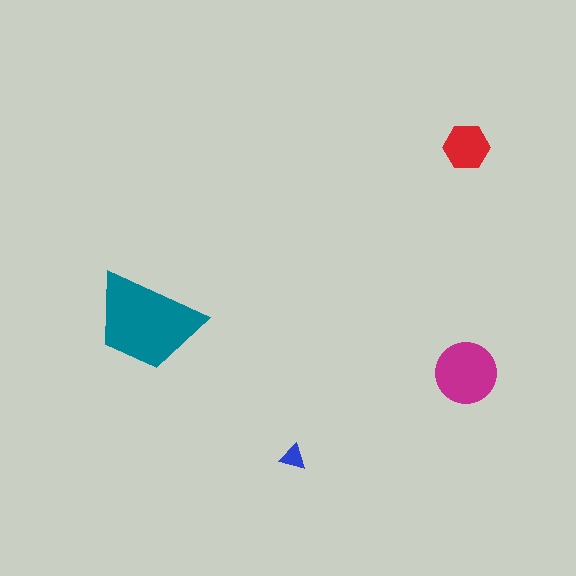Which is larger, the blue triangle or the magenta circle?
The magenta circle.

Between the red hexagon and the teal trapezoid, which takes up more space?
The teal trapezoid.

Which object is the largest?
The teal trapezoid.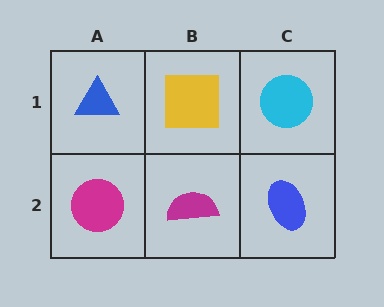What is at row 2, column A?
A magenta circle.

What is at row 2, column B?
A magenta semicircle.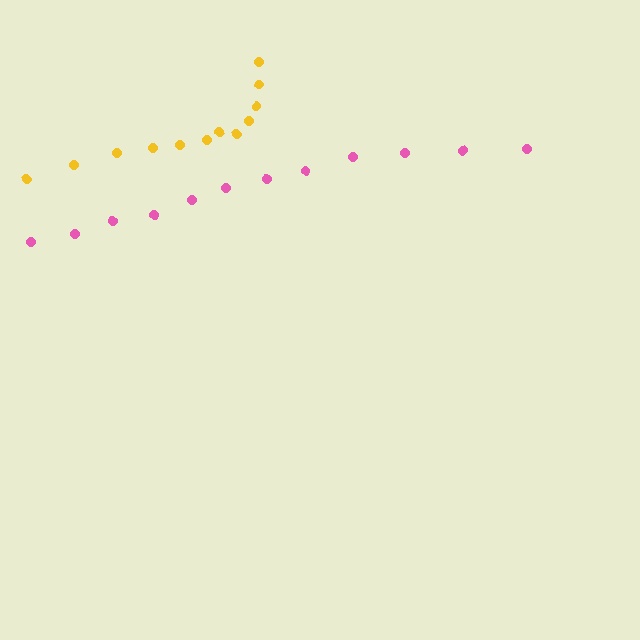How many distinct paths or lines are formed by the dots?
There are 2 distinct paths.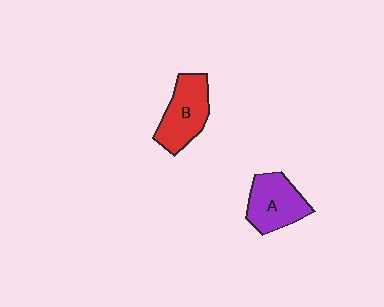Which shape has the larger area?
Shape B (red).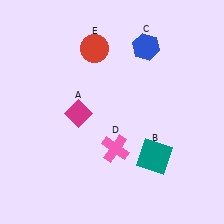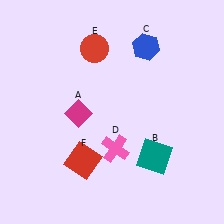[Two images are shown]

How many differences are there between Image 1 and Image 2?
There is 1 difference between the two images.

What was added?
A red square (F) was added in Image 2.